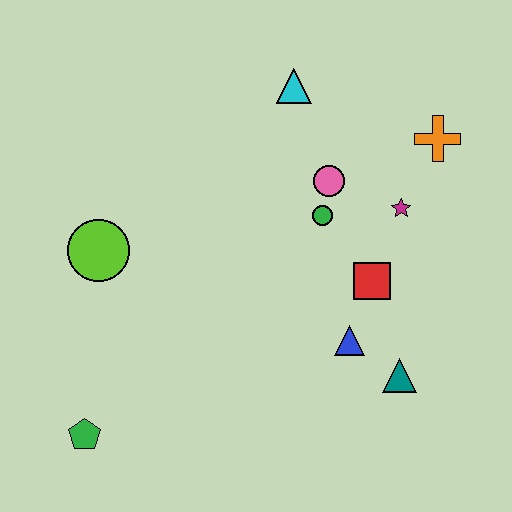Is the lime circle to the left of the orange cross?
Yes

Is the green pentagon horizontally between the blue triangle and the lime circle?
No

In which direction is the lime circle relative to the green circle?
The lime circle is to the left of the green circle.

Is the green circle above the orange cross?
No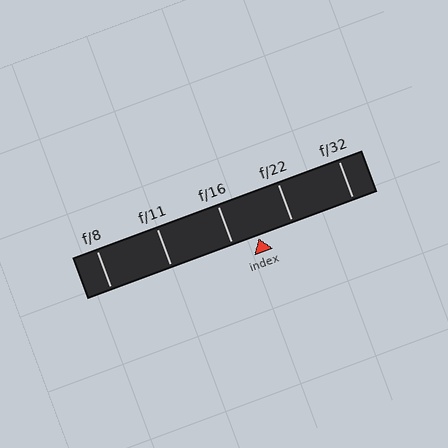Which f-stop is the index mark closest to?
The index mark is closest to f/16.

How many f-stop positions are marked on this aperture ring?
There are 5 f-stop positions marked.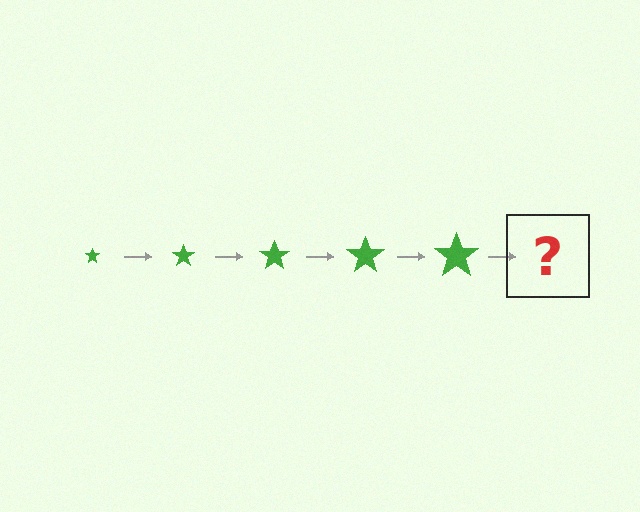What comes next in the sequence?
The next element should be a green star, larger than the previous one.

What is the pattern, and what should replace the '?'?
The pattern is that the star gets progressively larger each step. The '?' should be a green star, larger than the previous one.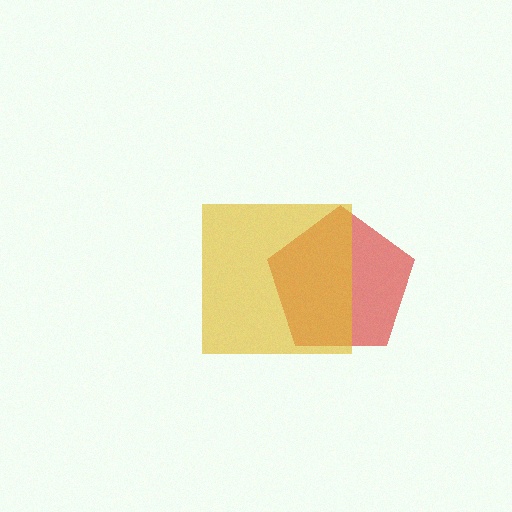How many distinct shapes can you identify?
There are 2 distinct shapes: a red pentagon, a yellow square.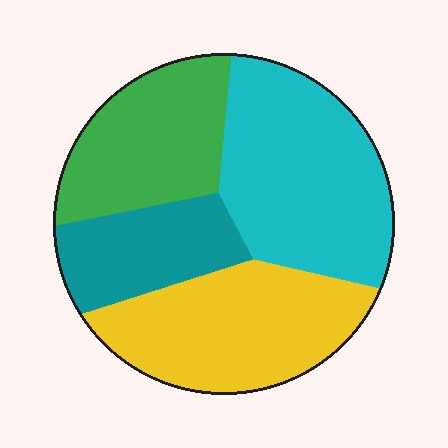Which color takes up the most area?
Cyan, at roughly 35%.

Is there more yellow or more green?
Yellow.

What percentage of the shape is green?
Green takes up about one fifth (1/5) of the shape.